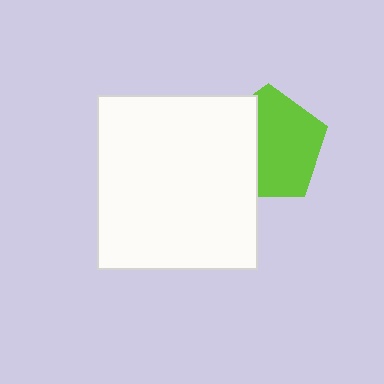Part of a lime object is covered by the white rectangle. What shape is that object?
It is a pentagon.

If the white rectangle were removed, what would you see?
You would see the complete lime pentagon.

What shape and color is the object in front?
The object in front is a white rectangle.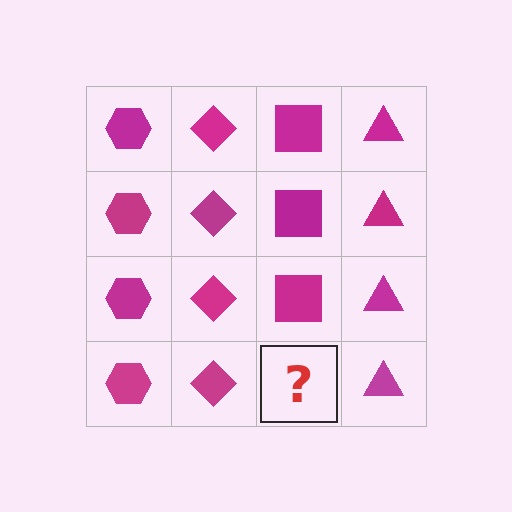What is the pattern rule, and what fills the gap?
The rule is that each column has a consistent shape. The gap should be filled with a magenta square.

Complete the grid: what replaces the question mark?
The question mark should be replaced with a magenta square.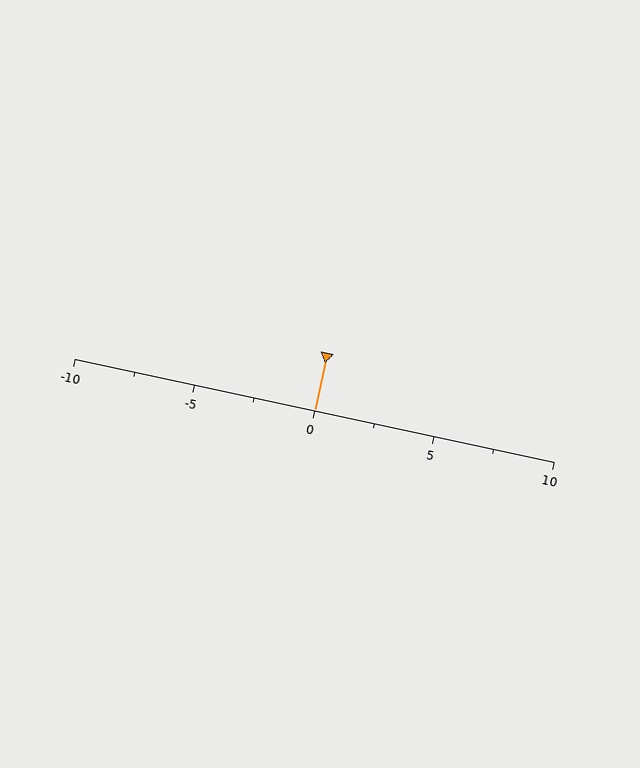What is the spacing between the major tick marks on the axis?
The major ticks are spaced 5 apart.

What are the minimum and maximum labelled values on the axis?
The axis runs from -10 to 10.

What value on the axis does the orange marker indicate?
The marker indicates approximately 0.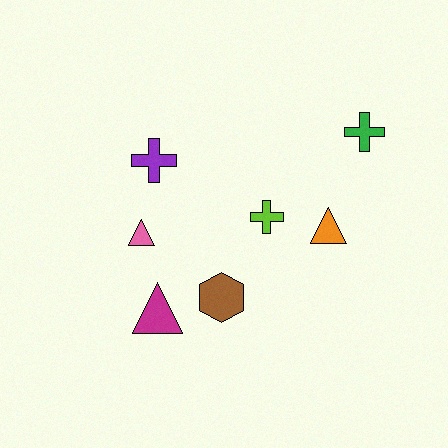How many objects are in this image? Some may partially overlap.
There are 7 objects.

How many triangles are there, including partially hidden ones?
There are 3 triangles.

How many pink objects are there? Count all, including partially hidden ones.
There is 1 pink object.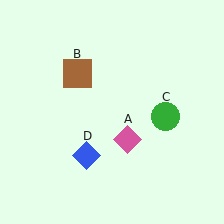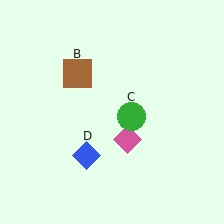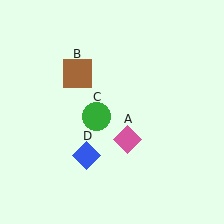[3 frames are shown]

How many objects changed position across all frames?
1 object changed position: green circle (object C).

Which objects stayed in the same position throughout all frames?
Pink diamond (object A) and brown square (object B) and blue diamond (object D) remained stationary.